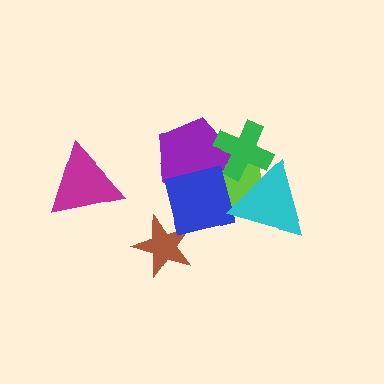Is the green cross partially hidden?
Yes, it is partially covered by another shape.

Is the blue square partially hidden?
Yes, it is partially covered by another shape.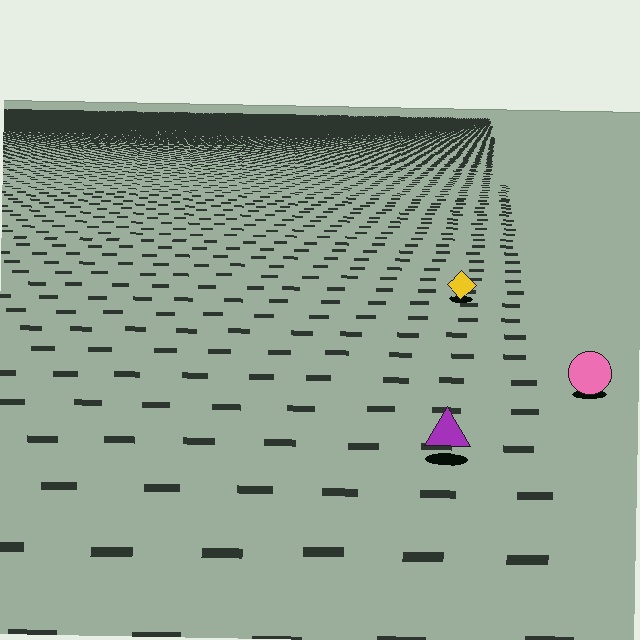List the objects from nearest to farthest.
From nearest to farthest: the purple triangle, the pink circle, the yellow diamond.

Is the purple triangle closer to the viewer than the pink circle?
Yes. The purple triangle is closer — you can tell from the texture gradient: the ground texture is coarser near it.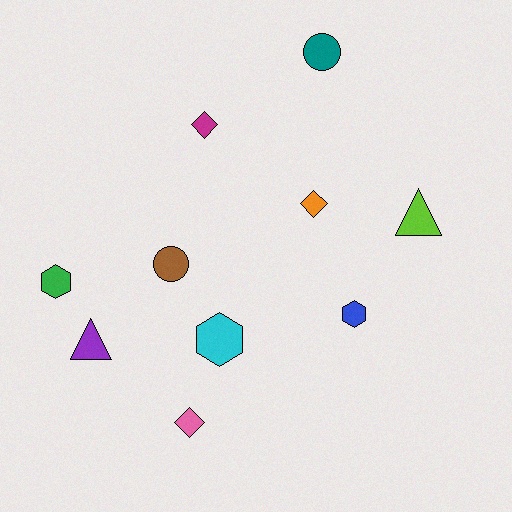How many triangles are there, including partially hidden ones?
There are 2 triangles.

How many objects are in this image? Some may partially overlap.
There are 10 objects.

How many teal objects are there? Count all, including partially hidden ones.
There is 1 teal object.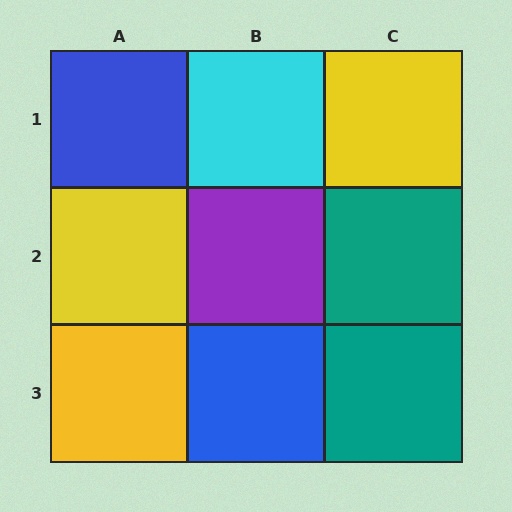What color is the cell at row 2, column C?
Teal.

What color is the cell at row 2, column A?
Yellow.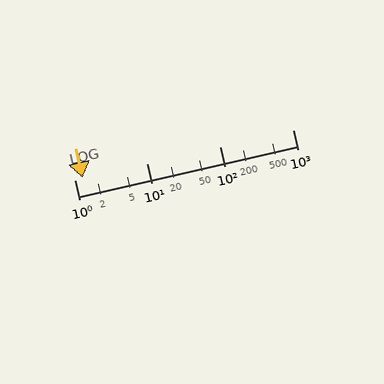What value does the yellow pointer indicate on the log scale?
The pointer indicates approximately 1.3.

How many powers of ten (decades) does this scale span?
The scale spans 3 decades, from 1 to 1000.